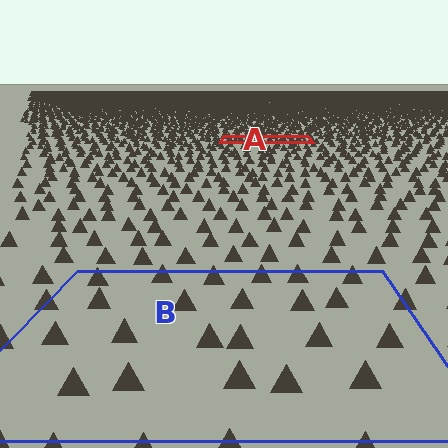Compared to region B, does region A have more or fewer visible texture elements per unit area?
Region A has more texture elements per unit area — they are packed more densely because it is farther away.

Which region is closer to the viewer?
Region B is closer. The texture elements there are larger and more spread out.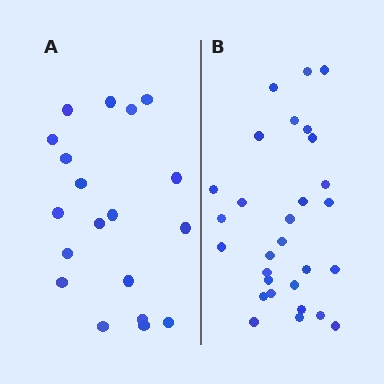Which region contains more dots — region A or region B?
Region B (the right region) has more dots.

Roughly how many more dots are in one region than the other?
Region B has roughly 10 or so more dots than region A.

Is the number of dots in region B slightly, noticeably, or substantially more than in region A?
Region B has substantially more. The ratio is roughly 1.5 to 1.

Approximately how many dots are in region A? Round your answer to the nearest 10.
About 20 dots. (The exact count is 19, which rounds to 20.)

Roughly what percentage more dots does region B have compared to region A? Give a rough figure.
About 55% more.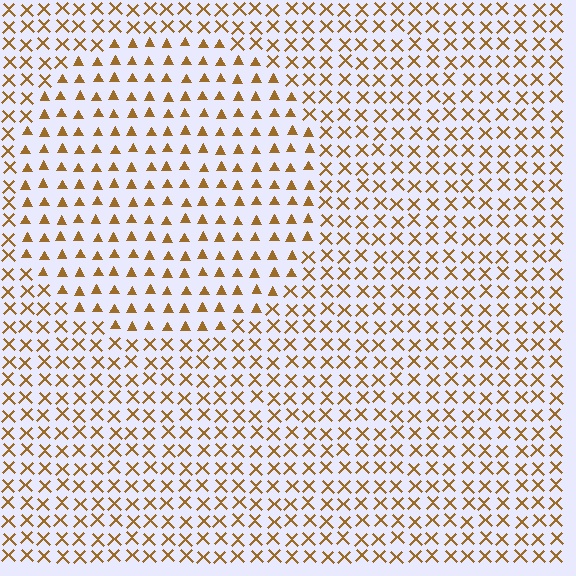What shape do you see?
I see a circle.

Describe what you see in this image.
The image is filled with small brown elements arranged in a uniform grid. A circle-shaped region contains triangles, while the surrounding area contains X marks. The boundary is defined purely by the change in element shape.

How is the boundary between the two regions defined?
The boundary is defined by a change in element shape: triangles inside vs. X marks outside. All elements share the same color and spacing.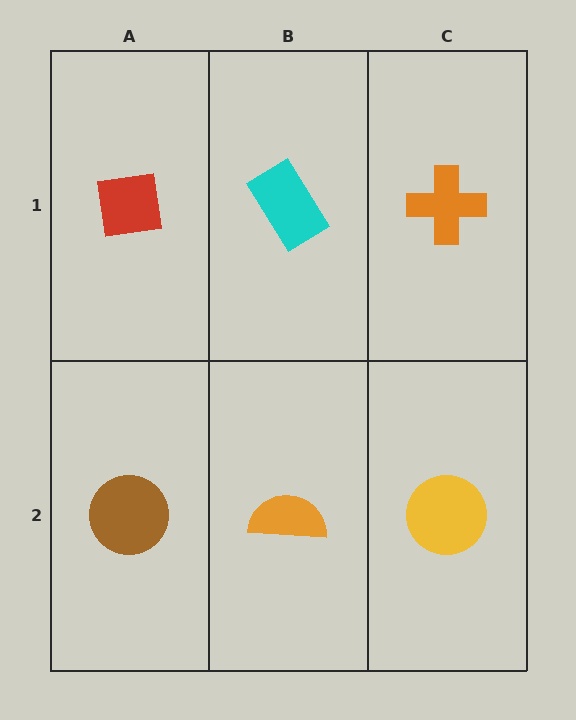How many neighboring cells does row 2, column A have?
2.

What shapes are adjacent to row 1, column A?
A brown circle (row 2, column A), a cyan rectangle (row 1, column B).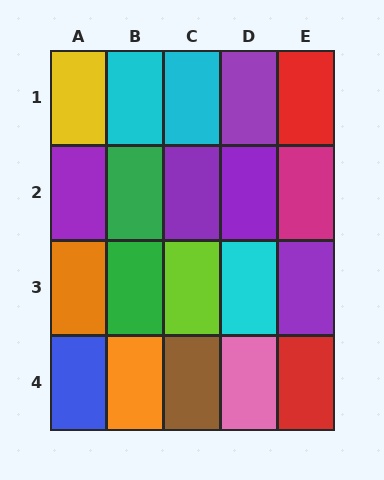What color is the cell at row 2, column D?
Purple.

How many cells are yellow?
1 cell is yellow.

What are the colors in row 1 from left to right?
Yellow, cyan, cyan, purple, red.